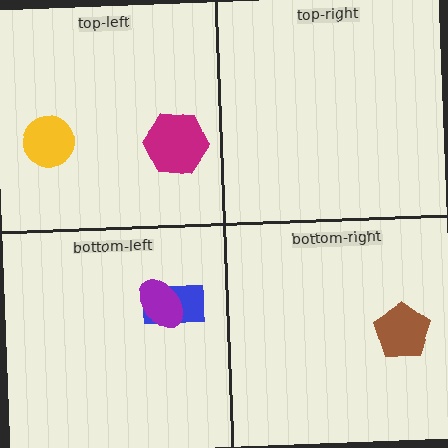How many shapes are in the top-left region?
2.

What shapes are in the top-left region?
The magenta hexagon, the yellow circle.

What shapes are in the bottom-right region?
The brown pentagon.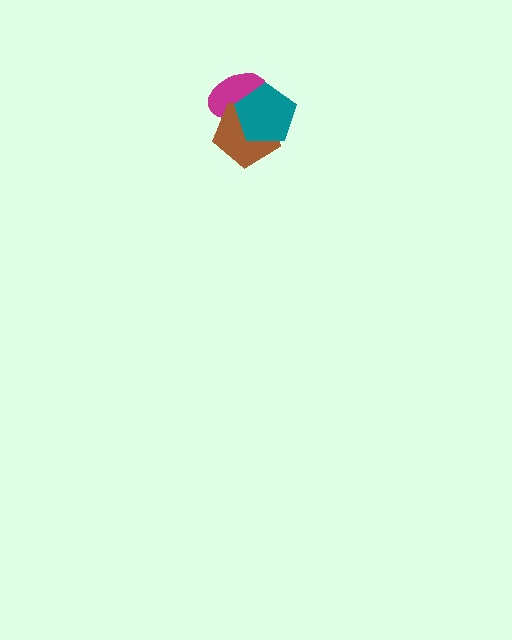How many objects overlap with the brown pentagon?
2 objects overlap with the brown pentagon.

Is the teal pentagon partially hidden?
No, no other shape covers it.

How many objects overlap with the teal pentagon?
2 objects overlap with the teal pentagon.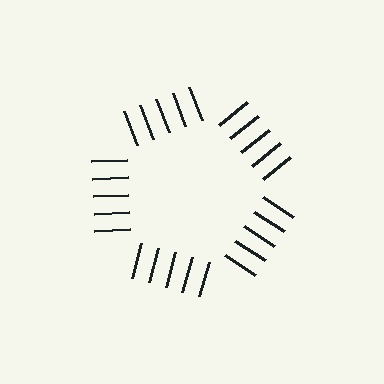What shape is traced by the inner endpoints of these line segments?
An illusory pentagon — the line segments terminate on its edges but no continuous stroke is drawn.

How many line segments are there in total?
25 — 5 along each of the 5 edges.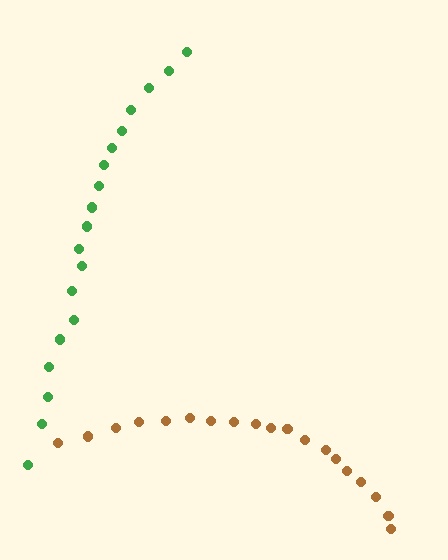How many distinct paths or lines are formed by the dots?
There are 2 distinct paths.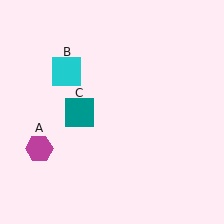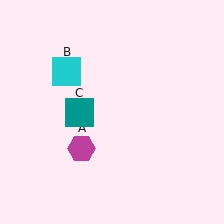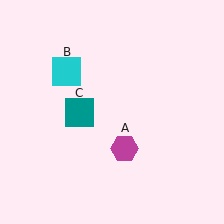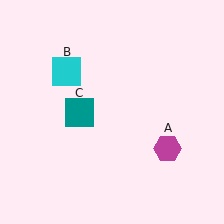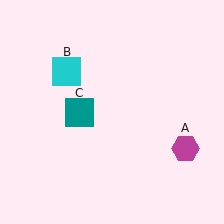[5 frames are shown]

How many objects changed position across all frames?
1 object changed position: magenta hexagon (object A).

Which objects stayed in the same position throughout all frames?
Cyan square (object B) and teal square (object C) remained stationary.